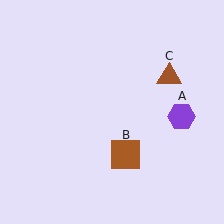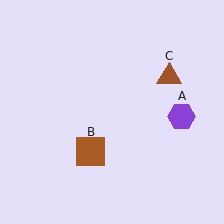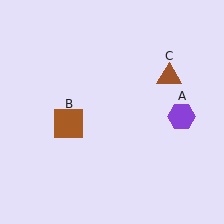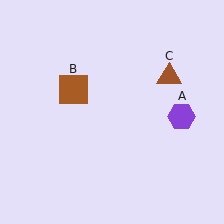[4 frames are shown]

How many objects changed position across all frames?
1 object changed position: brown square (object B).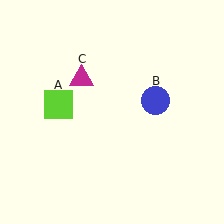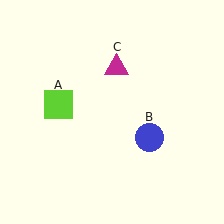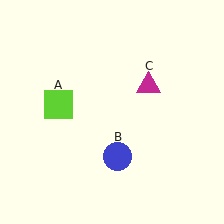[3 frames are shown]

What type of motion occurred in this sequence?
The blue circle (object B), magenta triangle (object C) rotated clockwise around the center of the scene.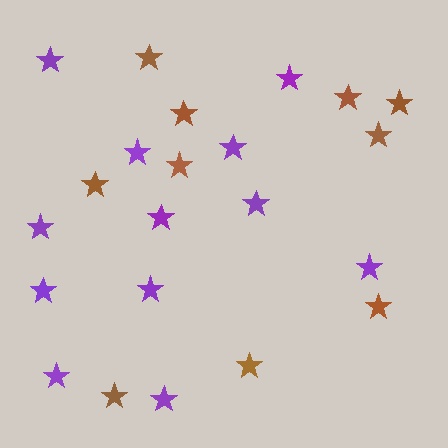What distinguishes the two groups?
There are 2 groups: one group of purple stars (12) and one group of brown stars (10).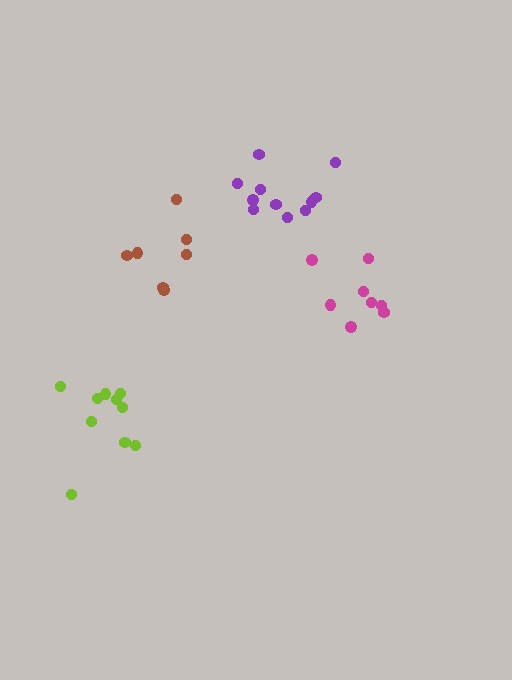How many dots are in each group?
Group 1: 10 dots, Group 2: 7 dots, Group 3: 8 dots, Group 4: 11 dots (36 total).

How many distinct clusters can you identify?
There are 4 distinct clusters.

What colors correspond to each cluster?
The clusters are colored: lime, brown, magenta, purple.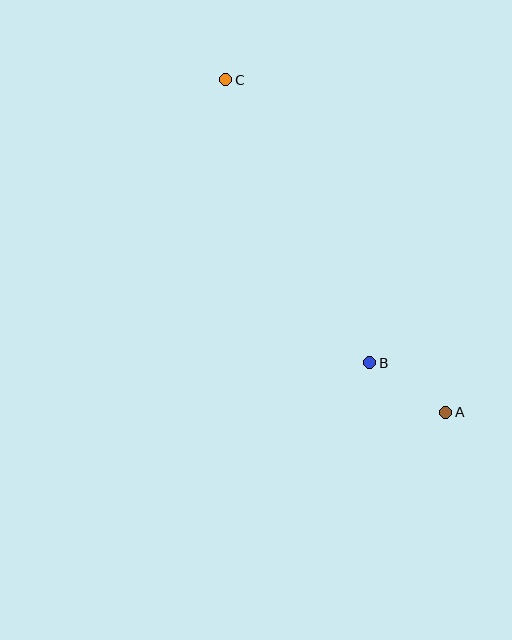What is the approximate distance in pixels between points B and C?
The distance between B and C is approximately 317 pixels.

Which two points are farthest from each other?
Points A and C are farthest from each other.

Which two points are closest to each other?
Points A and B are closest to each other.